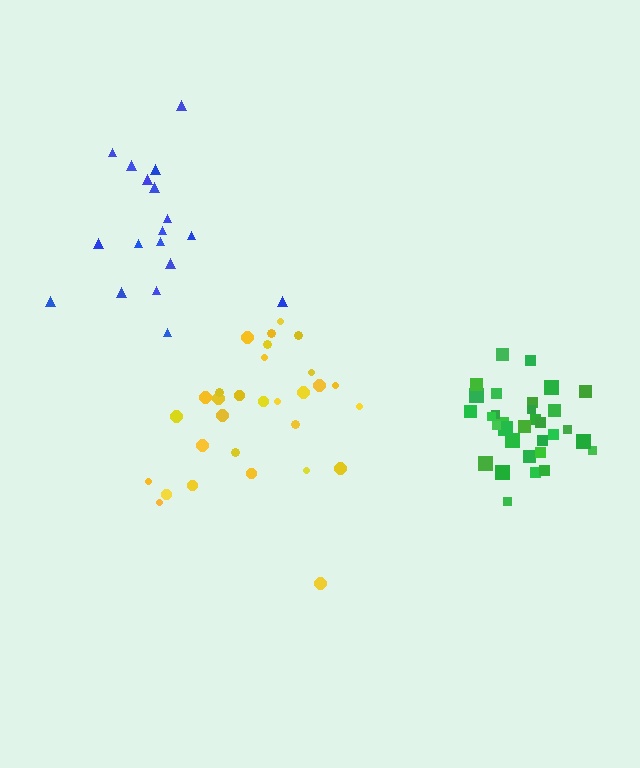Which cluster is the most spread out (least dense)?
Blue.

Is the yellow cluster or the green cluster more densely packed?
Green.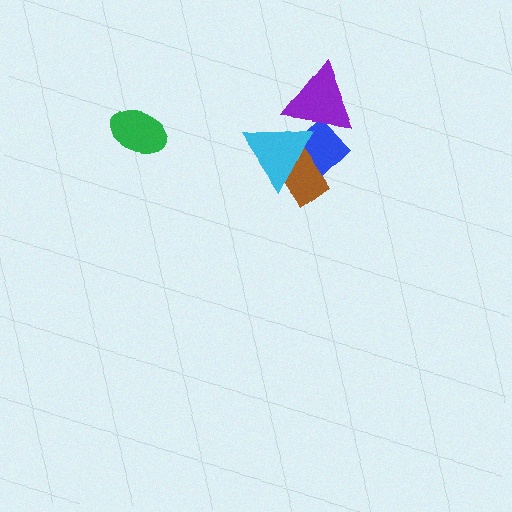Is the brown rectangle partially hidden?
Yes, it is partially covered by another shape.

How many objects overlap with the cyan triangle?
3 objects overlap with the cyan triangle.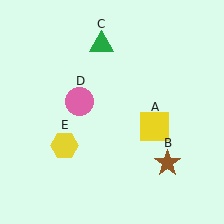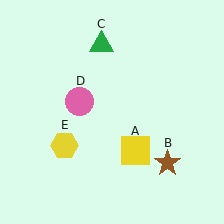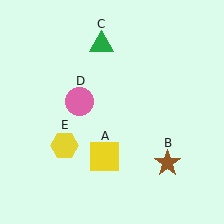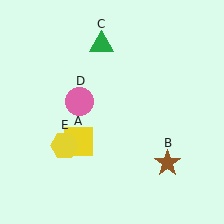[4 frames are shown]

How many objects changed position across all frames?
1 object changed position: yellow square (object A).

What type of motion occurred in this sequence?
The yellow square (object A) rotated clockwise around the center of the scene.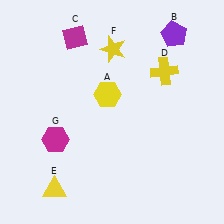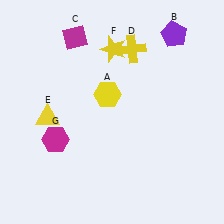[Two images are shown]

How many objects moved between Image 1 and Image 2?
2 objects moved between the two images.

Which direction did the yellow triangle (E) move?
The yellow triangle (E) moved up.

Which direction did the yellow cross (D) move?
The yellow cross (D) moved left.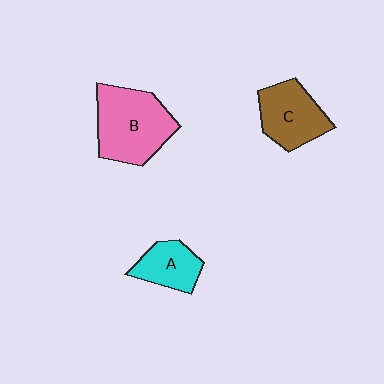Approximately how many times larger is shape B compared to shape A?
Approximately 1.9 times.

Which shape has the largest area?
Shape B (pink).